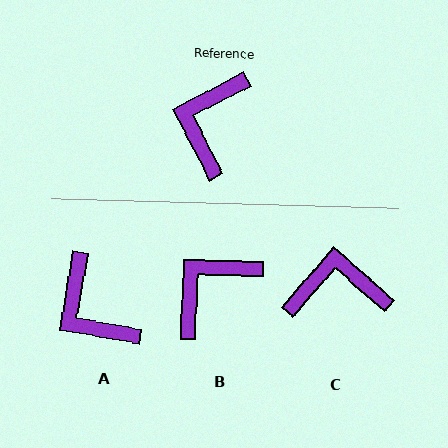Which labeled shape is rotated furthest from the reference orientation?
C, about 69 degrees away.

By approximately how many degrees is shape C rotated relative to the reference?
Approximately 69 degrees clockwise.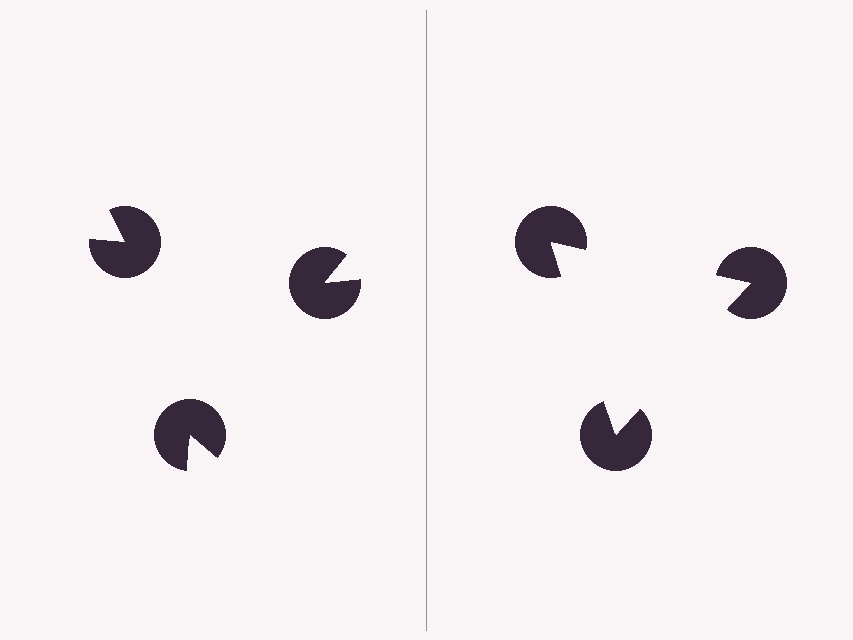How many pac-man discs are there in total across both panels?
6 — 3 on each side.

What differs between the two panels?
The pac-man discs are positioned identically on both sides; only the wedge orientations differ. On the right they align to a triangle; on the left they are misaligned.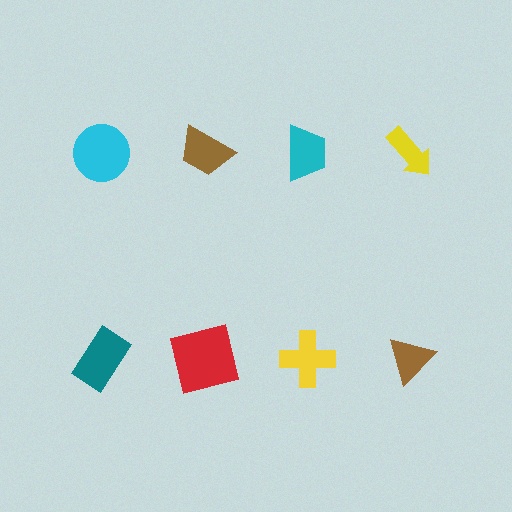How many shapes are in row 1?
4 shapes.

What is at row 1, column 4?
A yellow arrow.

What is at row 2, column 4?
A brown triangle.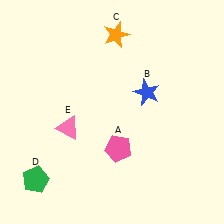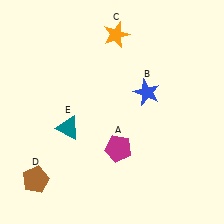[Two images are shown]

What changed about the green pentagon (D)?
In Image 1, D is green. In Image 2, it changed to brown.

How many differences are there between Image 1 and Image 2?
There are 3 differences between the two images.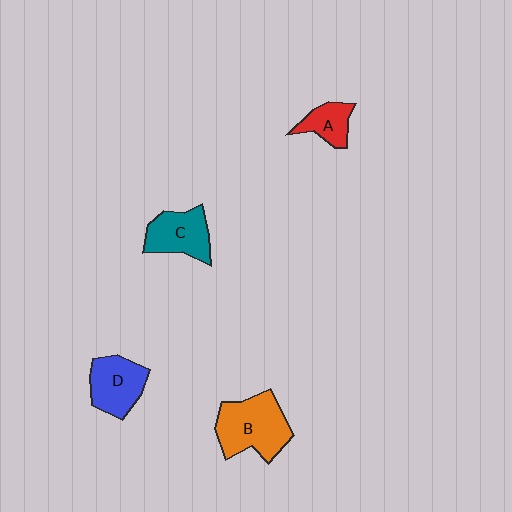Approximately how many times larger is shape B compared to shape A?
Approximately 2.2 times.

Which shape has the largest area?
Shape B (orange).